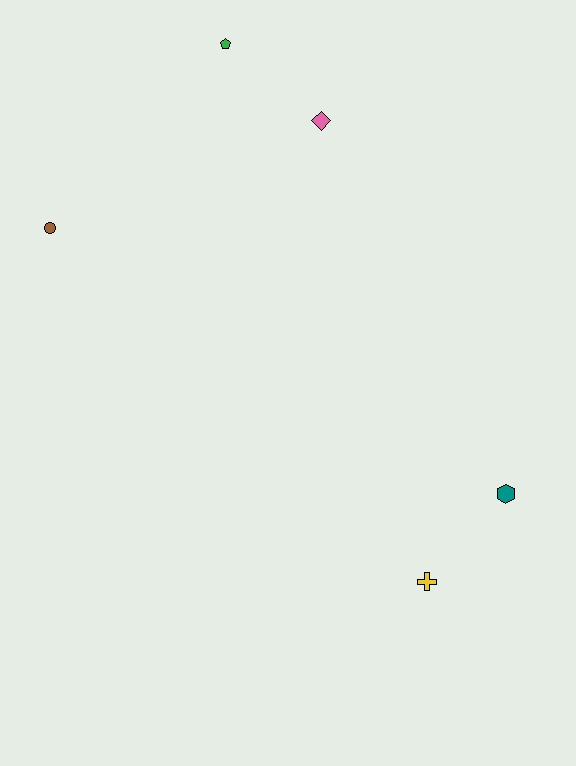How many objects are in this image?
There are 5 objects.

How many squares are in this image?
There are no squares.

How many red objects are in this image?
There are no red objects.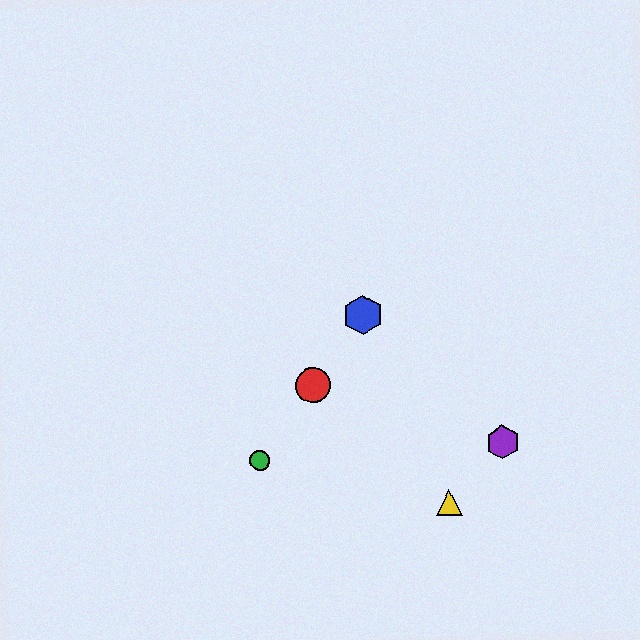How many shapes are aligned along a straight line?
3 shapes (the red circle, the blue hexagon, the green circle) are aligned along a straight line.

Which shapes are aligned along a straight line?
The red circle, the blue hexagon, the green circle are aligned along a straight line.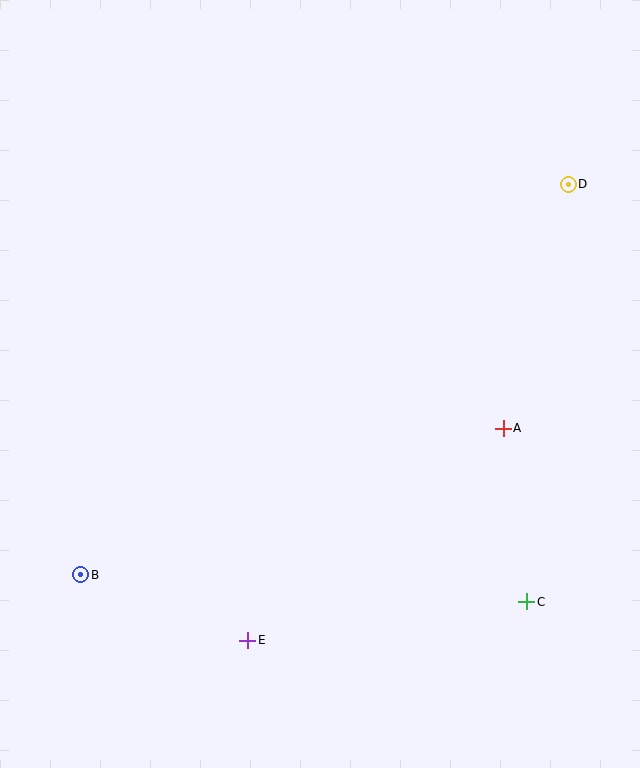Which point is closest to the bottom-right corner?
Point C is closest to the bottom-right corner.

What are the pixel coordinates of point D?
Point D is at (568, 184).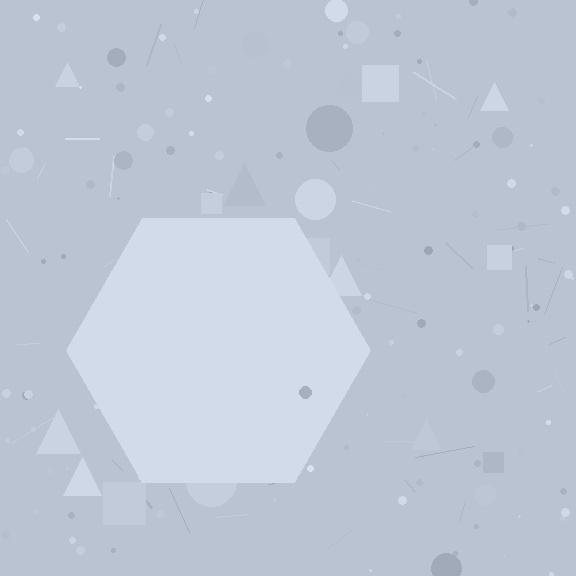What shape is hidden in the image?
A hexagon is hidden in the image.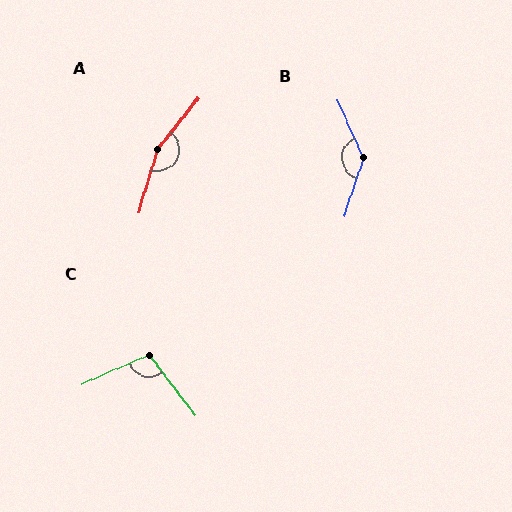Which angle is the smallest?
C, at approximately 104 degrees.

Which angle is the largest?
A, at approximately 158 degrees.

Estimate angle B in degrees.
Approximately 137 degrees.